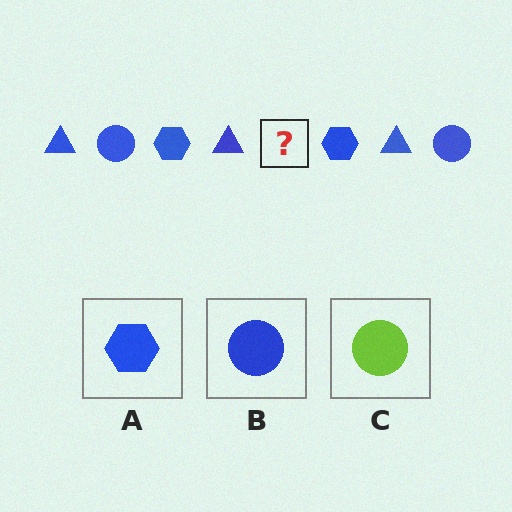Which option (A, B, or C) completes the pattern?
B.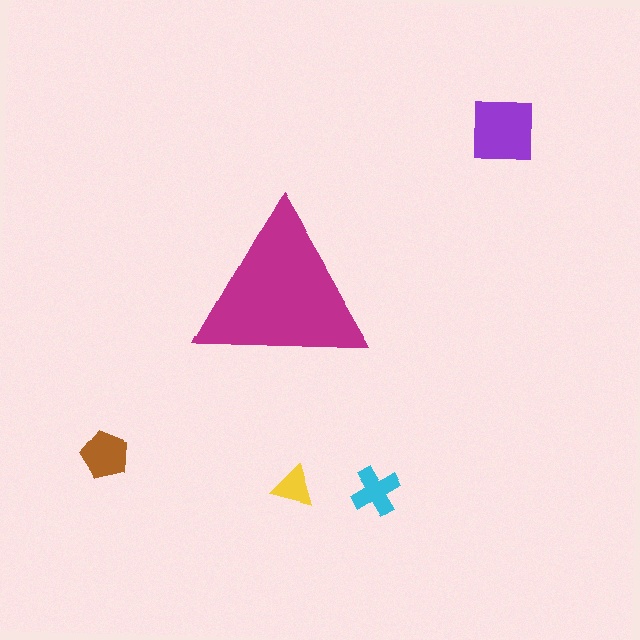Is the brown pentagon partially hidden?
No, the brown pentagon is fully visible.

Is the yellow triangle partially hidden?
No, the yellow triangle is fully visible.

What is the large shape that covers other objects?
A magenta triangle.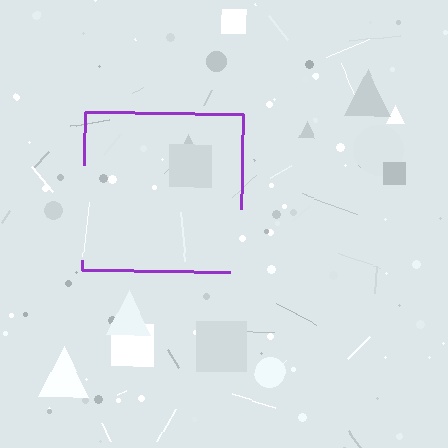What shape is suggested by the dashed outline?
The dashed outline suggests a square.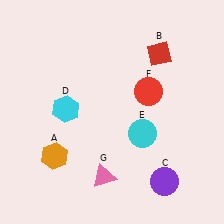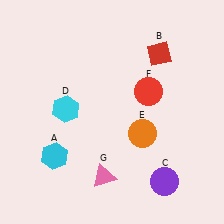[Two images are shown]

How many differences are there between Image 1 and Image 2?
There are 2 differences between the two images.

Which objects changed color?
A changed from orange to cyan. E changed from cyan to orange.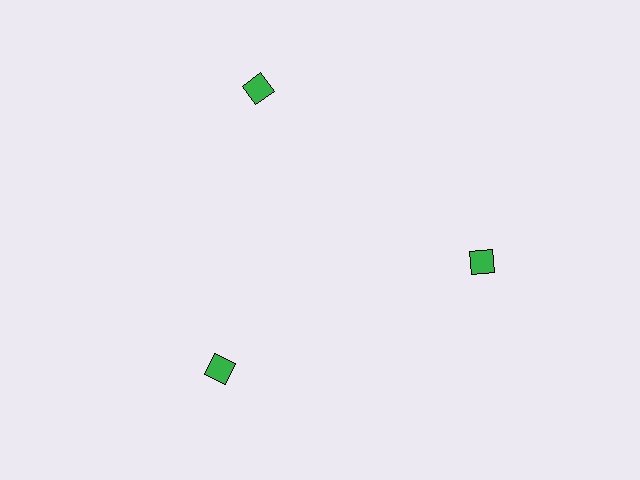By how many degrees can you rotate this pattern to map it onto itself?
The pattern maps onto itself every 120 degrees of rotation.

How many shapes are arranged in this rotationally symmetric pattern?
There are 3 shapes, arranged in 3 groups of 1.